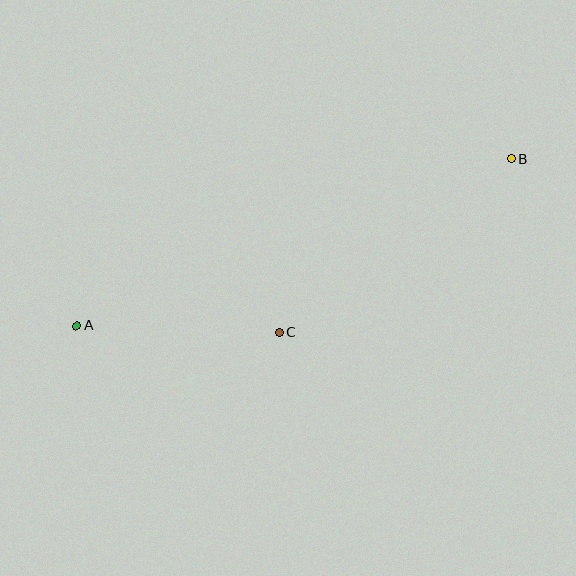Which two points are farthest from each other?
Points A and B are farthest from each other.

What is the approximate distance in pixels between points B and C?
The distance between B and C is approximately 289 pixels.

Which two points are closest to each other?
Points A and C are closest to each other.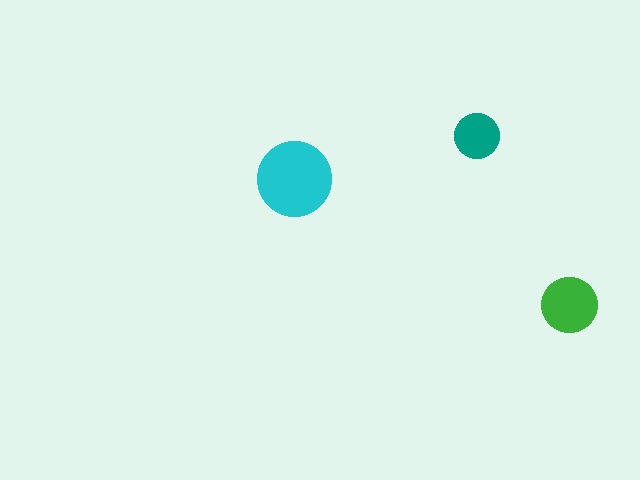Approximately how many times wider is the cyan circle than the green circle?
About 1.5 times wider.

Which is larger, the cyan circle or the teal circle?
The cyan one.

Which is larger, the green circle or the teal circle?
The green one.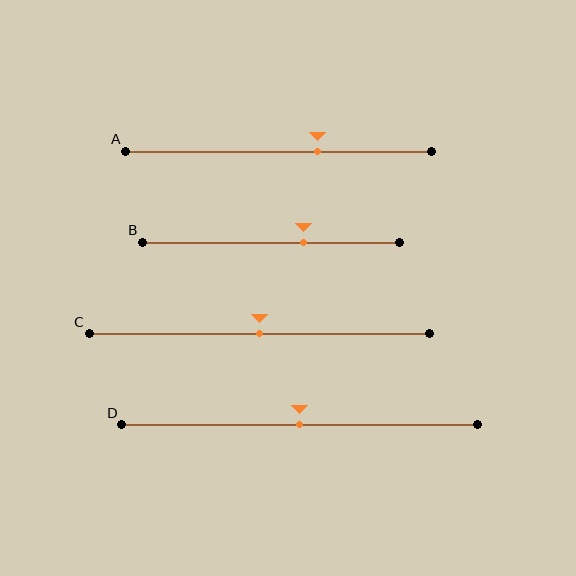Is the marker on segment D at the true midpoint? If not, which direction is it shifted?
Yes, the marker on segment D is at the true midpoint.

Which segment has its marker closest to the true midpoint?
Segment C has its marker closest to the true midpoint.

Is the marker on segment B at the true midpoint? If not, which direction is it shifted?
No, the marker on segment B is shifted to the right by about 12% of the segment length.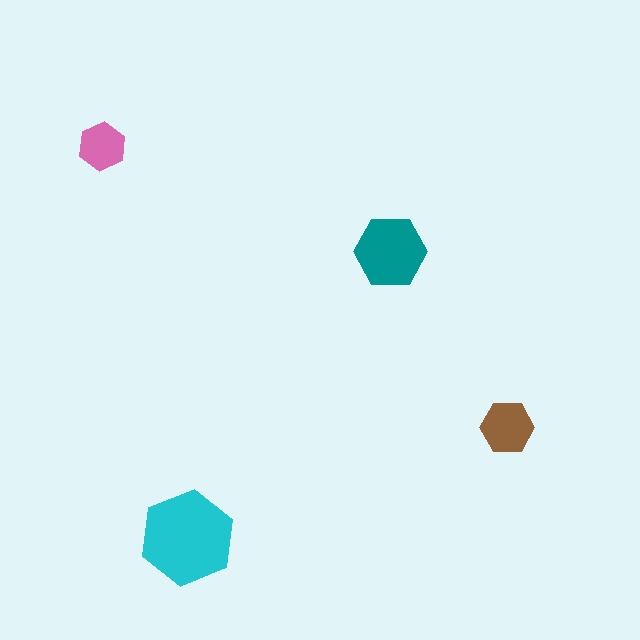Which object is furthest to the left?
The pink hexagon is leftmost.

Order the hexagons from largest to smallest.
the cyan one, the teal one, the brown one, the pink one.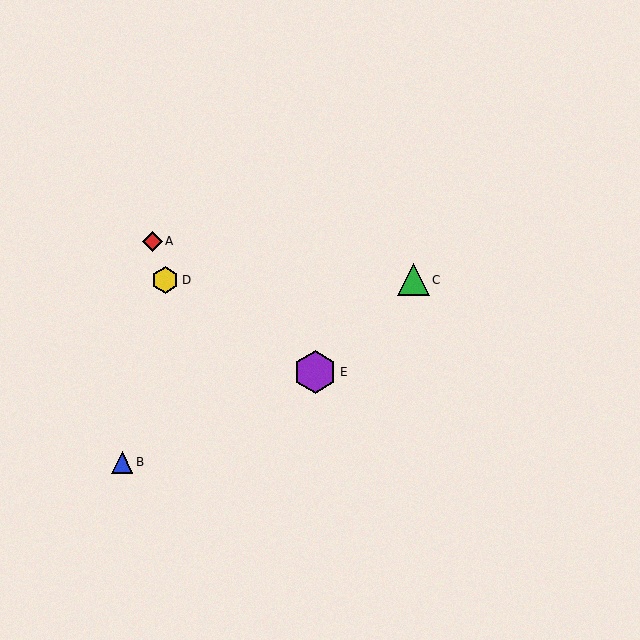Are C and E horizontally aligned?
No, C is at y≈280 and E is at y≈372.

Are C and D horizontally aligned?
Yes, both are at y≈280.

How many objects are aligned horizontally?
2 objects (C, D) are aligned horizontally.